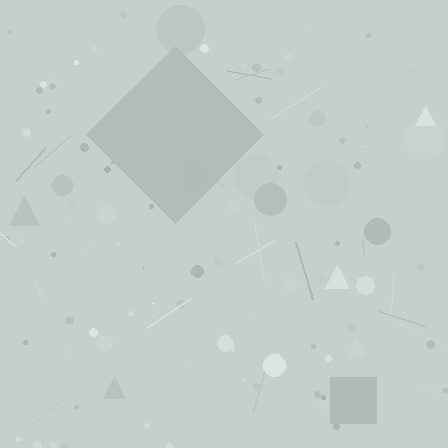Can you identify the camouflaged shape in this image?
The camouflaged shape is a diamond.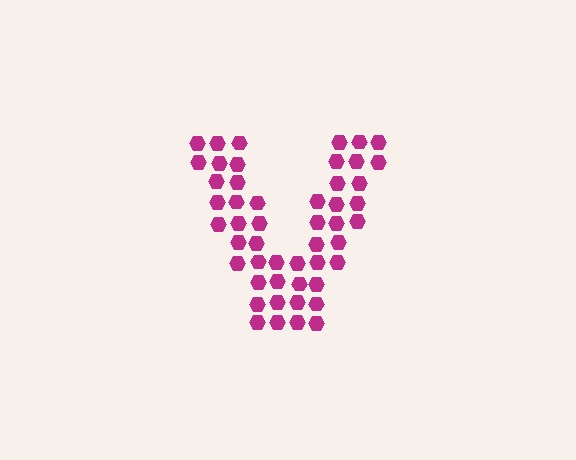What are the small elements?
The small elements are hexagons.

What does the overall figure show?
The overall figure shows the letter V.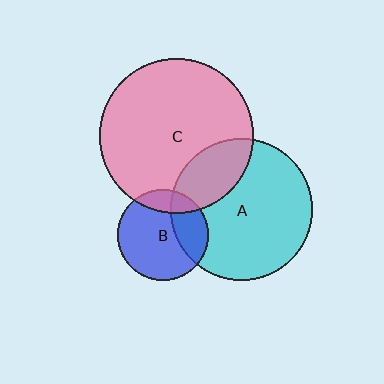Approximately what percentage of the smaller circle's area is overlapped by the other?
Approximately 15%.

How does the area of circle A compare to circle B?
Approximately 2.4 times.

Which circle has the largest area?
Circle C (pink).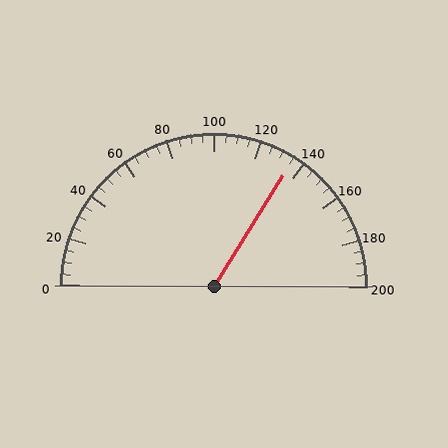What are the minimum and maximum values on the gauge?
The gauge ranges from 0 to 200.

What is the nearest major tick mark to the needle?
The nearest major tick mark is 140.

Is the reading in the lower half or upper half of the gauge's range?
The reading is in the upper half of the range (0 to 200).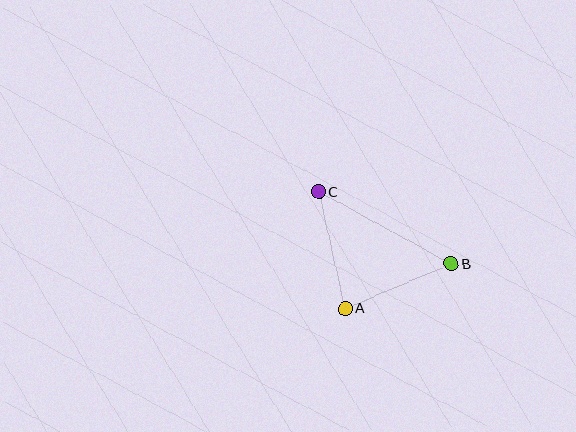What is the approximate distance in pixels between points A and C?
The distance between A and C is approximately 120 pixels.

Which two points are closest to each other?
Points A and B are closest to each other.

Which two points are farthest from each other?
Points B and C are farthest from each other.